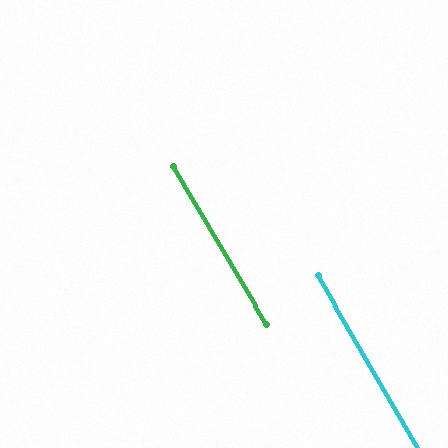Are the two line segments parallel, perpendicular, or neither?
Parallel — their directions differ by only 0.7°.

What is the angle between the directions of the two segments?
Approximately 1 degree.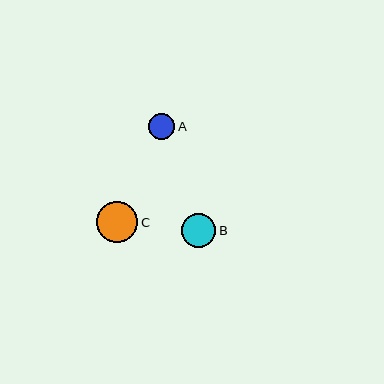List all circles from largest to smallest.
From largest to smallest: C, B, A.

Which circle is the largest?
Circle C is the largest with a size of approximately 41 pixels.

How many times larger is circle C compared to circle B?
Circle C is approximately 1.2 times the size of circle B.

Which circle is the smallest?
Circle A is the smallest with a size of approximately 26 pixels.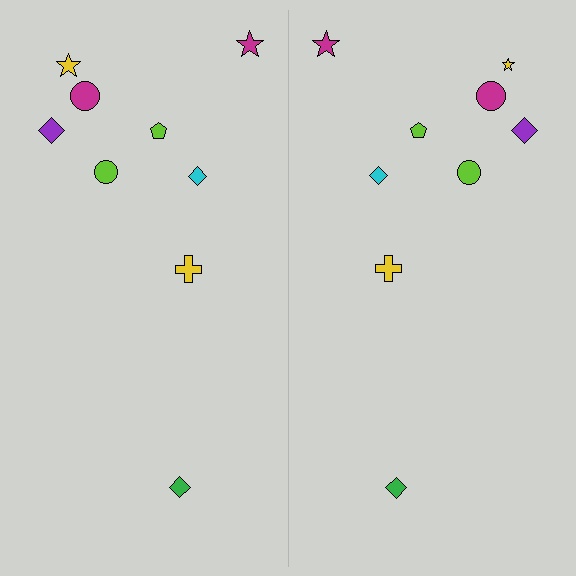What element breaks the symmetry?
The yellow star on the right side has a different size than its mirror counterpart.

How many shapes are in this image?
There are 18 shapes in this image.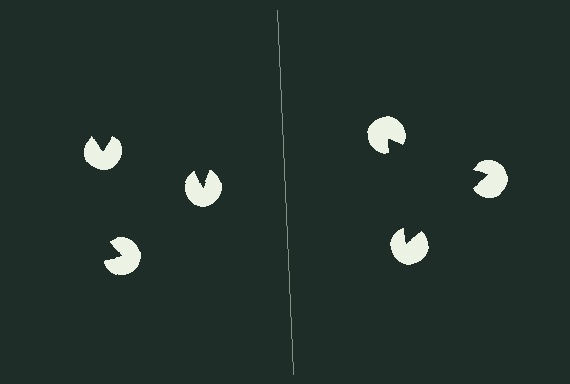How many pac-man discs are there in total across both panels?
6 — 3 on each side.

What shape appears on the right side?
An illusory triangle.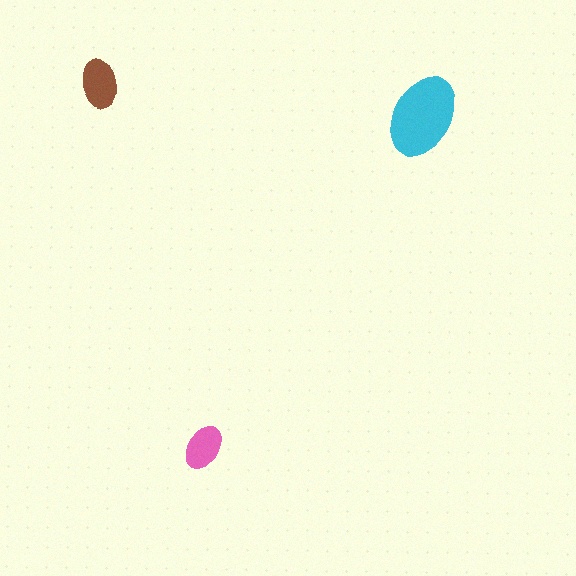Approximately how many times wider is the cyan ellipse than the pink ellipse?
About 2 times wider.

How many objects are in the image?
There are 3 objects in the image.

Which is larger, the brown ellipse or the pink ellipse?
The brown one.